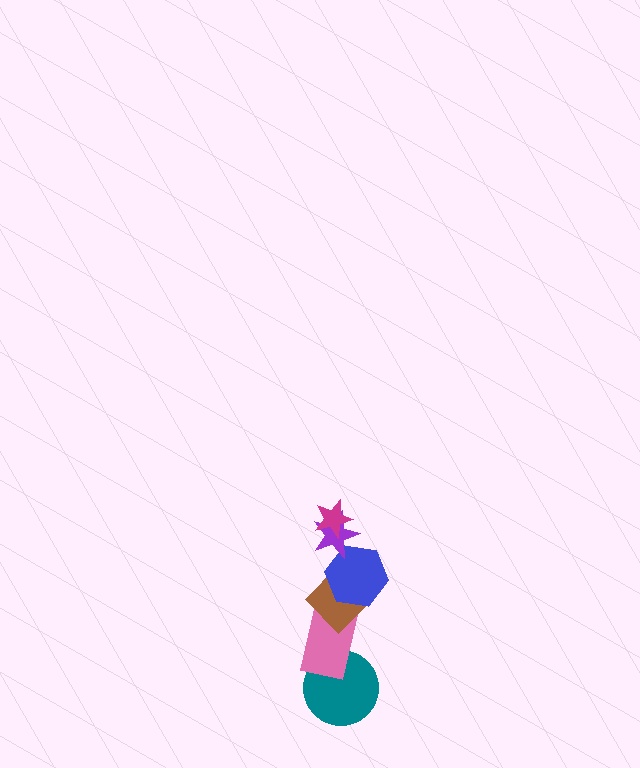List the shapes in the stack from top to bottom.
From top to bottom: the magenta star, the purple star, the blue hexagon, the brown diamond, the pink rectangle, the teal circle.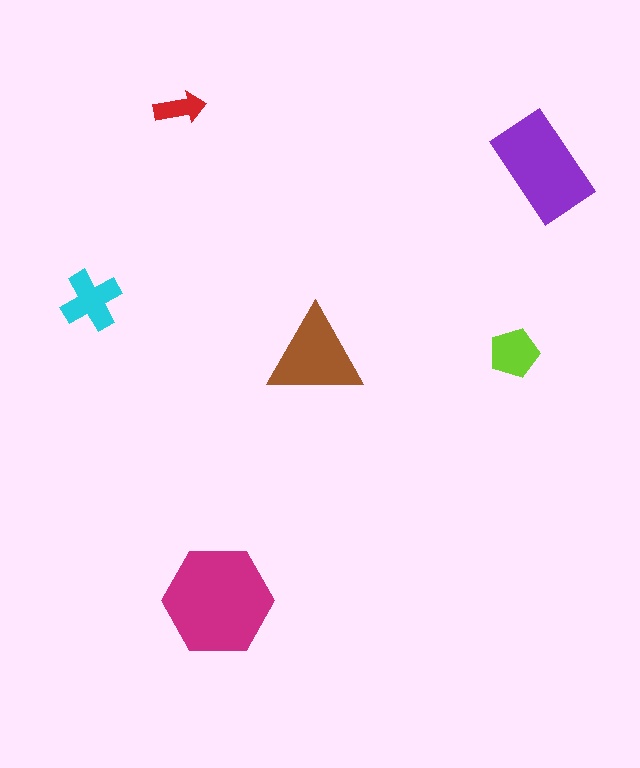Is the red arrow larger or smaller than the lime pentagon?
Smaller.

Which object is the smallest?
The red arrow.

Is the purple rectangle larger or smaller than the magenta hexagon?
Smaller.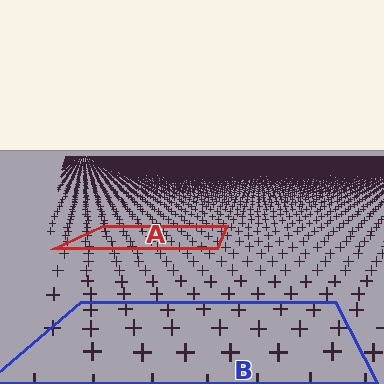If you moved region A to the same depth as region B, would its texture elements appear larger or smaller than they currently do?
They would appear larger. At a closer depth, the same texture elements are projected at a bigger on-screen size.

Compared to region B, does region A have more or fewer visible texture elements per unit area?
Region A has more texture elements per unit area — they are packed more densely because it is farther away.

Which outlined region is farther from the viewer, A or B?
Region A is farther from the viewer — the texture elements inside it appear smaller and more densely packed.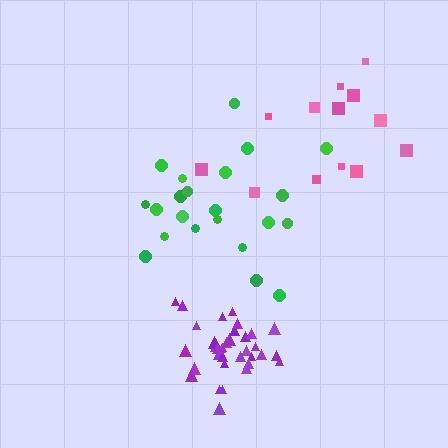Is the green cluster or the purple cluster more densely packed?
Purple.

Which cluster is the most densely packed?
Purple.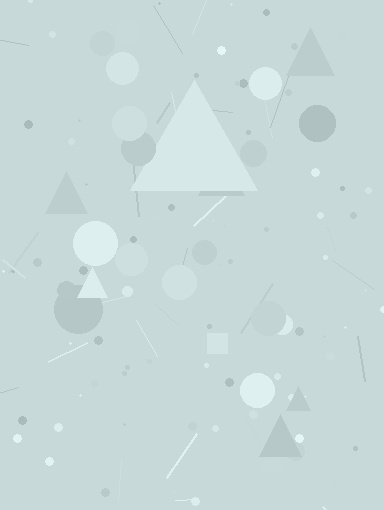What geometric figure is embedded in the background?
A triangle is embedded in the background.